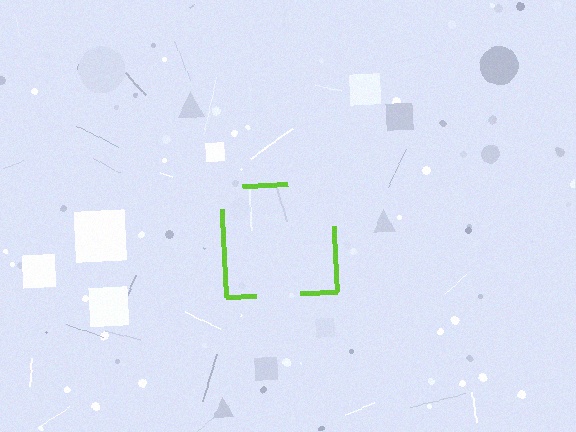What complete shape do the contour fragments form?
The contour fragments form a square.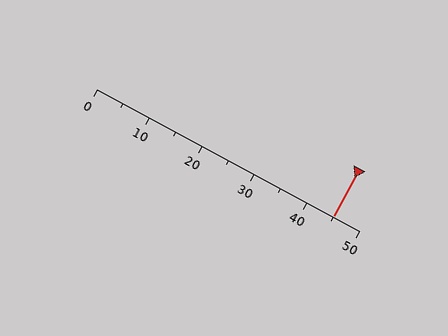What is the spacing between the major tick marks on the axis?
The major ticks are spaced 10 apart.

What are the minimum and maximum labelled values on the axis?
The axis runs from 0 to 50.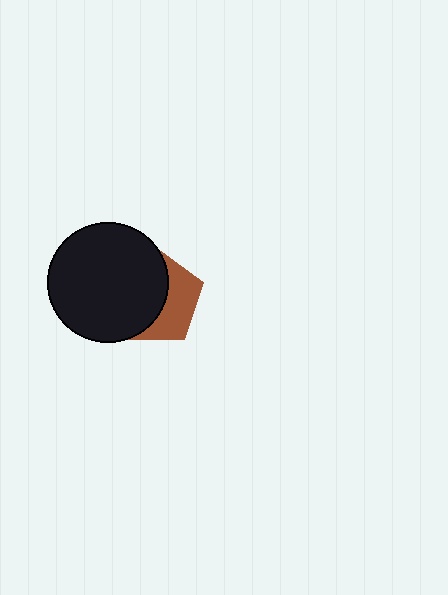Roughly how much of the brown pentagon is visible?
A small part of it is visible (roughly 41%).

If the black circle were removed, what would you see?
You would see the complete brown pentagon.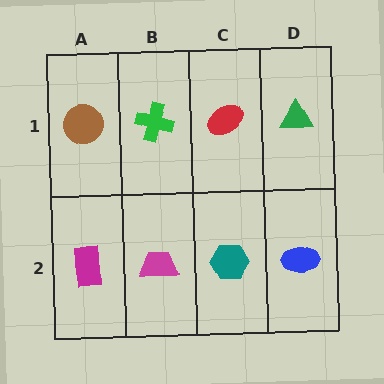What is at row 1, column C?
A red ellipse.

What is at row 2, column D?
A blue ellipse.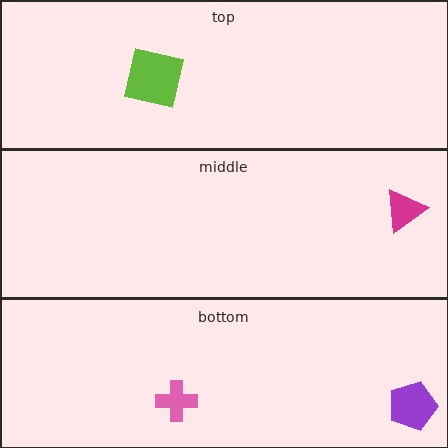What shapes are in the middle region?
The magenta triangle.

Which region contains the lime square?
The top region.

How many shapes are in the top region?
1.